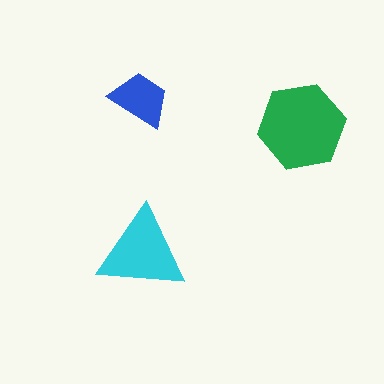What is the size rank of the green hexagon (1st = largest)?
1st.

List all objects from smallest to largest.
The blue trapezoid, the cyan triangle, the green hexagon.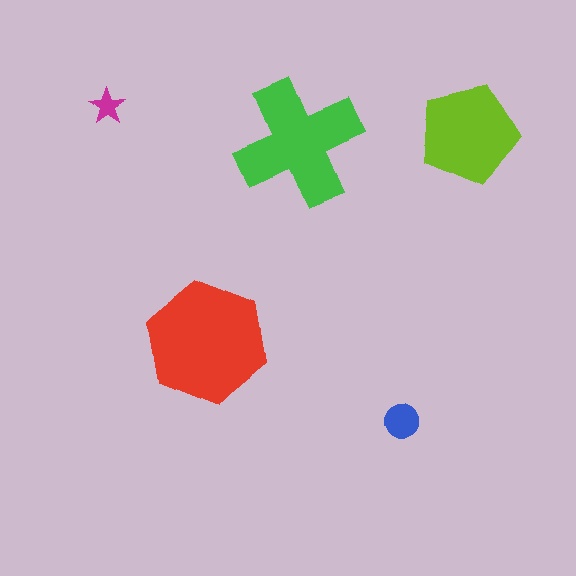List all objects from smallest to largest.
The magenta star, the blue circle, the lime pentagon, the green cross, the red hexagon.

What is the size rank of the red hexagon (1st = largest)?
1st.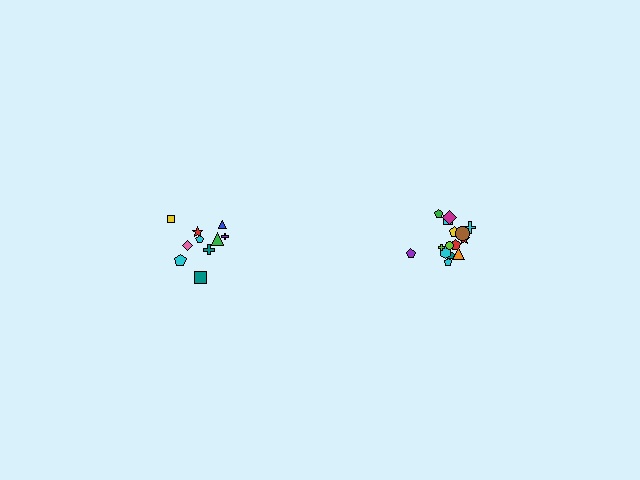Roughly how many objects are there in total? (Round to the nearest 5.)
Roughly 25 objects in total.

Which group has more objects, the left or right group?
The right group.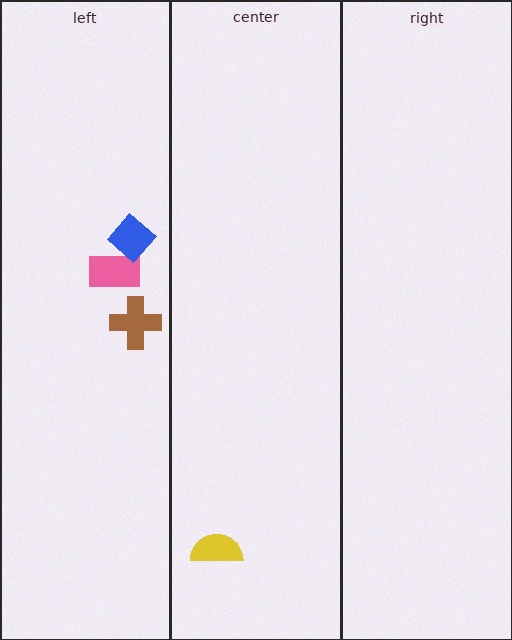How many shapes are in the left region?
3.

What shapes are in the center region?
The yellow semicircle.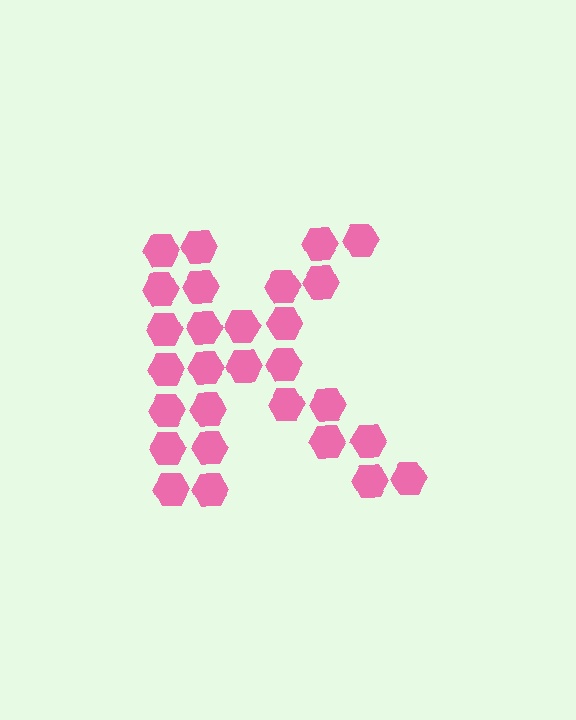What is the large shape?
The large shape is the letter K.